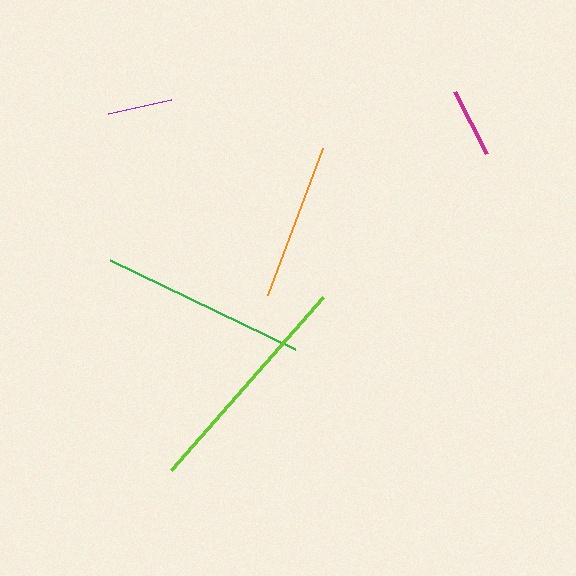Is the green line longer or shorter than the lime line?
The lime line is longer than the green line.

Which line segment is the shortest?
The purple line is the shortest at approximately 64 pixels.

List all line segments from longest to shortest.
From longest to shortest: lime, green, orange, magenta, purple.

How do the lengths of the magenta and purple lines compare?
The magenta and purple lines are approximately the same length.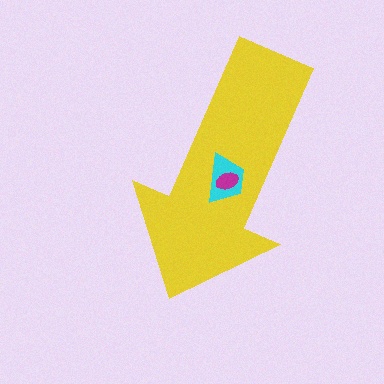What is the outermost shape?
The yellow arrow.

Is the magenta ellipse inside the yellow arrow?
Yes.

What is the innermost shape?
The magenta ellipse.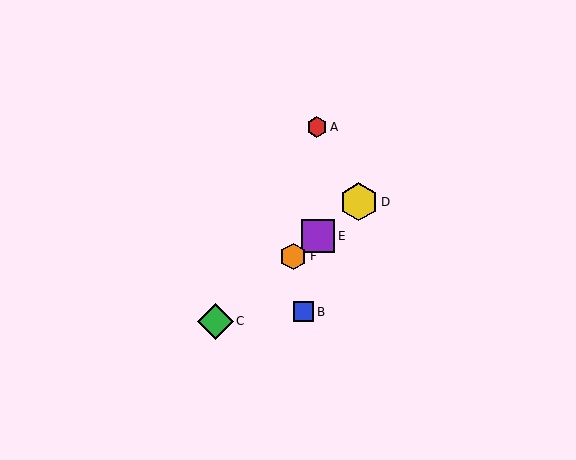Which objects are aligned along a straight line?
Objects C, D, E, F are aligned along a straight line.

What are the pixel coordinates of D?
Object D is at (359, 202).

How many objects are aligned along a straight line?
4 objects (C, D, E, F) are aligned along a straight line.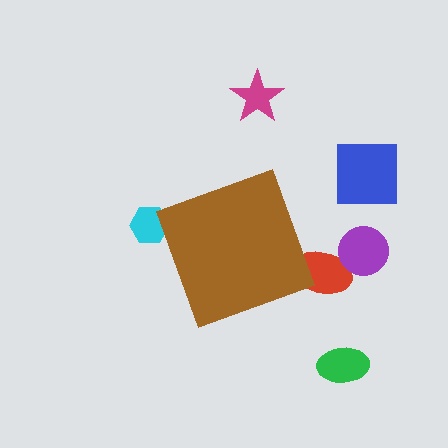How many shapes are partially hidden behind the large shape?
2 shapes are partially hidden.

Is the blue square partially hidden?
No, the blue square is fully visible.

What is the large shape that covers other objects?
A brown diamond.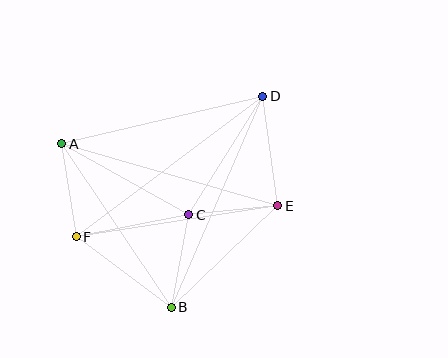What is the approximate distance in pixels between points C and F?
The distance between C and F is approximately 115 pixels.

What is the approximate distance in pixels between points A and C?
The distance between A and C is approximately 146 pixels.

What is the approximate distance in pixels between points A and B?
The distance between A and B is approximately 197 pixels.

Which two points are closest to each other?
Points C and E are closest to each other.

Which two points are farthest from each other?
Points D and F are farthest from each other.